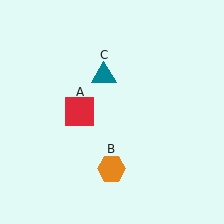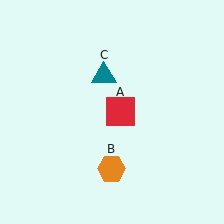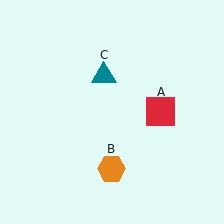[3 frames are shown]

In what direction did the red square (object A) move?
The red square (object A) moved right.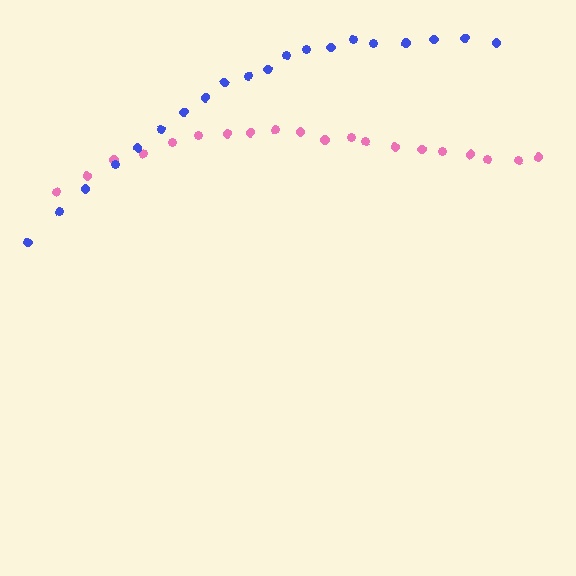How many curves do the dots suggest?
There are 2 distinct paths.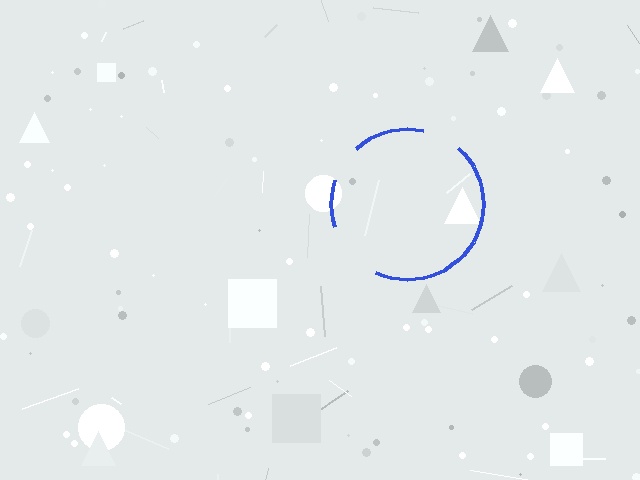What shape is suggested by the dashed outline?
The dashed outline suggests a circle.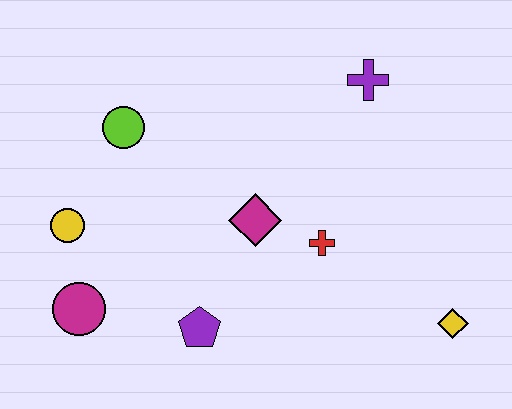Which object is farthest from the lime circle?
The yellow diamond is farthest from the lime circle.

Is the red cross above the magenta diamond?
No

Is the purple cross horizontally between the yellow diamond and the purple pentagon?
Yes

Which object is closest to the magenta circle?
The yellow circle is closest to the magenta circle.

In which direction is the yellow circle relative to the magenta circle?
The yellow circle is above the magenta circle.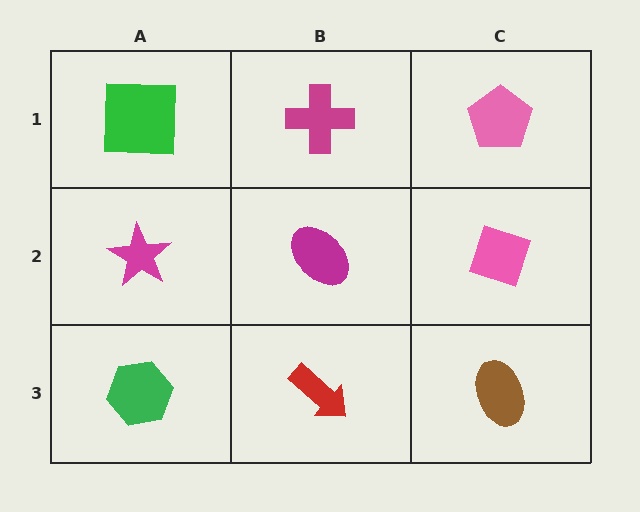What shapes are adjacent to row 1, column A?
A magenta star (row 2, column A), a magenta cross (row 1, column B).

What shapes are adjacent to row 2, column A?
A green square (row 1, column A), a green hexagon (row 3, column A), a magenta ellipse (row 2, column B).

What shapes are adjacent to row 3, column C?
A pink diamond (row 2, column C), a red arrow (row 3, column B).